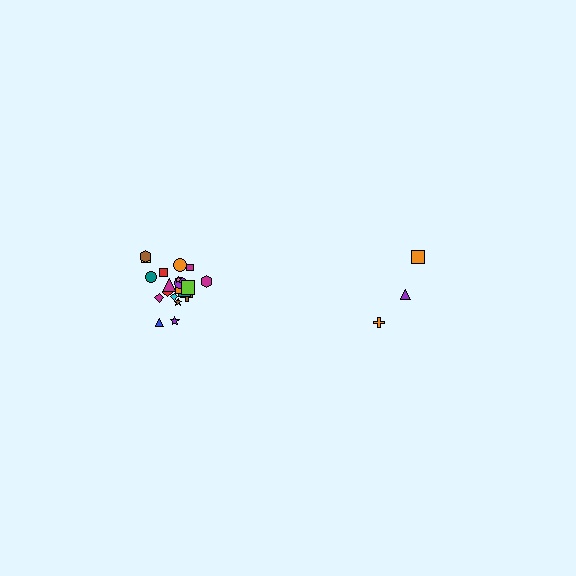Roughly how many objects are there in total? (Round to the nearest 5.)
Roughly 25 objects in total.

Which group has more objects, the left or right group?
The left group.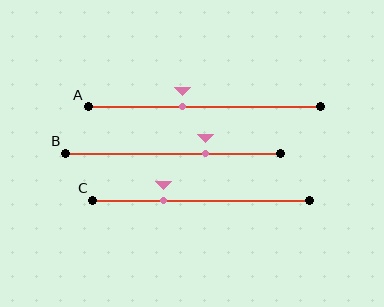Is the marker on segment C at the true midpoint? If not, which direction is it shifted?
No, the marker on segment C is shifted to the left by about 17% of the segment length.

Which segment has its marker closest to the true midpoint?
Segment A has its marker closest to the true midpoint.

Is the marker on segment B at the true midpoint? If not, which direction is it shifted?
No, the marker on segment B is shifted to the right by about 15% of the segment length.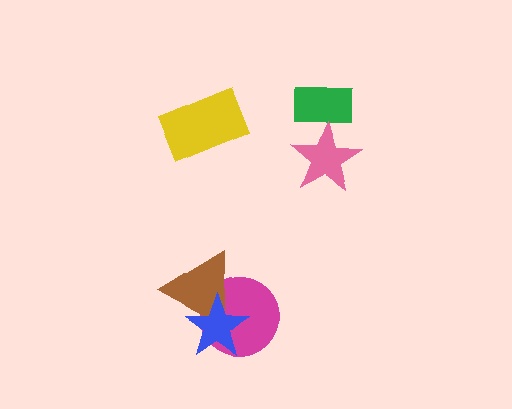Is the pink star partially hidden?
No, no other shape covers it.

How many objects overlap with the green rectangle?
1 object overlaps with the green rectangle.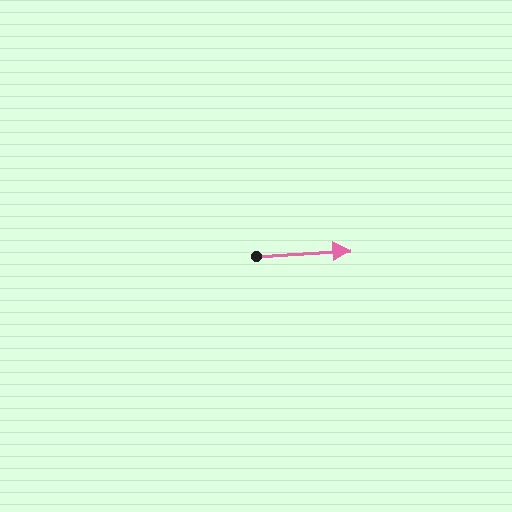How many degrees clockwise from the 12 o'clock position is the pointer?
Approximately 86 degrees.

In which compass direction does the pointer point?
East.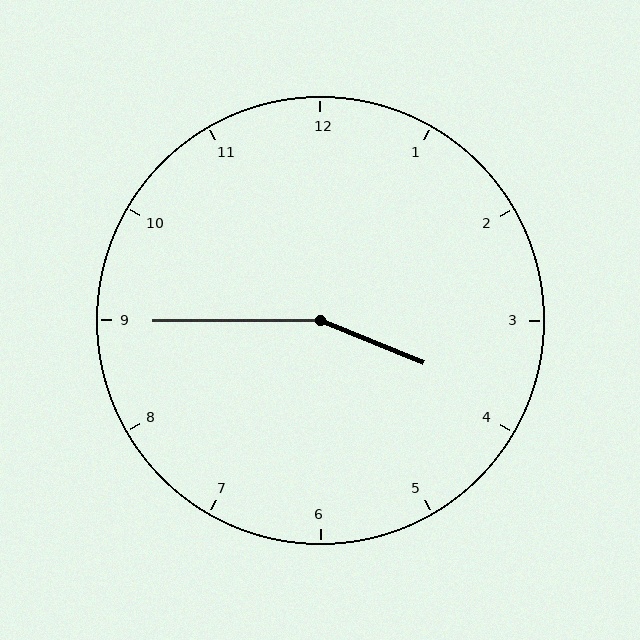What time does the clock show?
3:45.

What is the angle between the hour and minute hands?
Approximately 158 degrees.